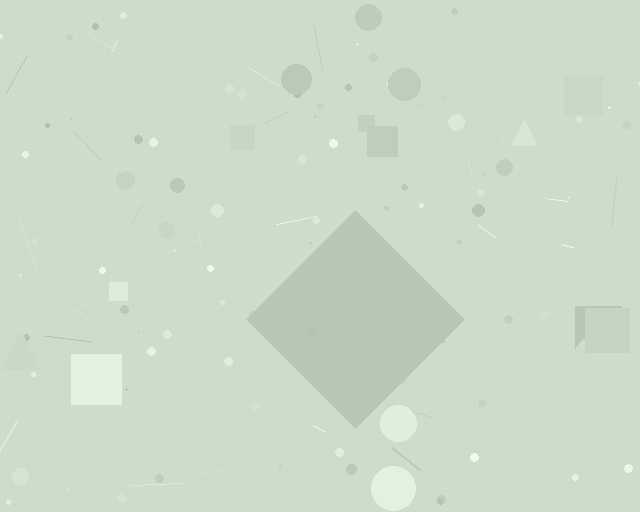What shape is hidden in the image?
A diamond is hidden in the image.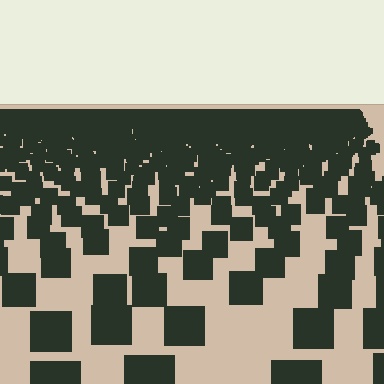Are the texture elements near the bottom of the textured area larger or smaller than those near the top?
Larger. Near the bottom, elements are closer to the viewer and appear at a bigger on-screen size.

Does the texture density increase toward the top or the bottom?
Density increases toward the top.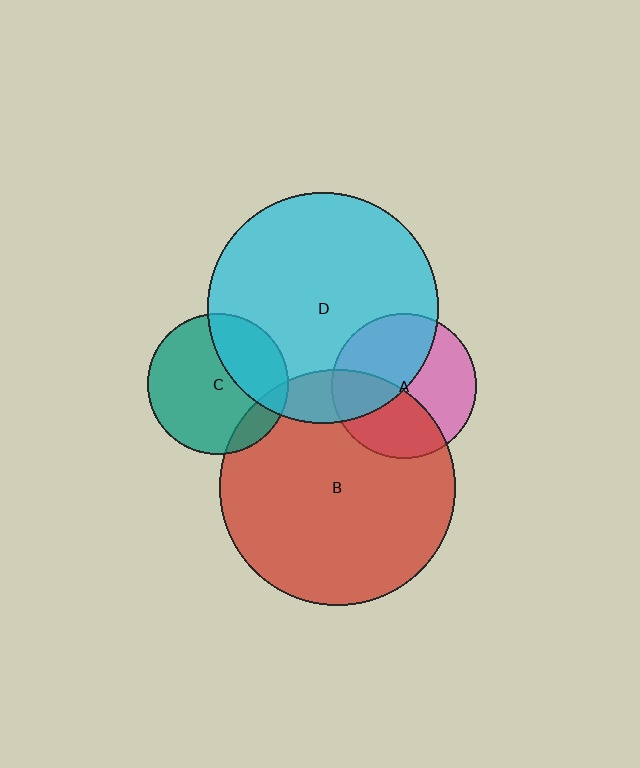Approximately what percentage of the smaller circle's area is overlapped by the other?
Approximately 45%.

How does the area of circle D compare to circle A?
Approximately 2.5 times.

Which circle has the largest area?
Circle B (red).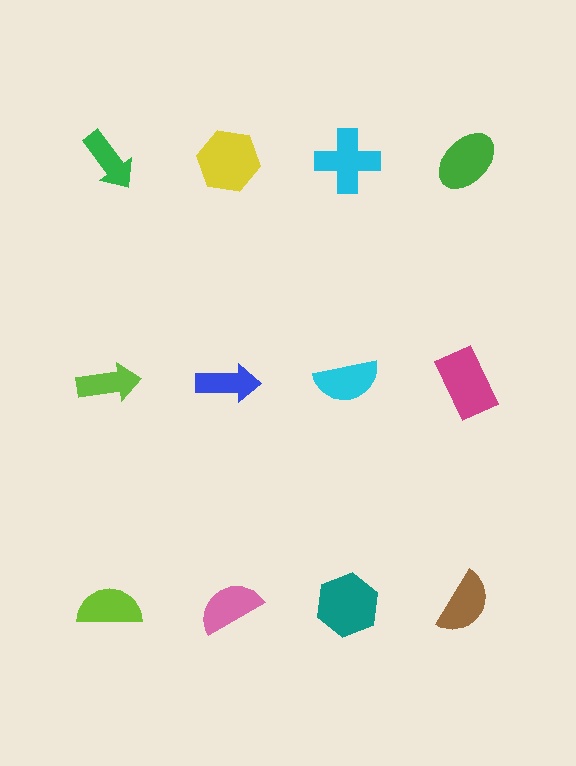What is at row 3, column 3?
A teal hexagon.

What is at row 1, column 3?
A cyan cross.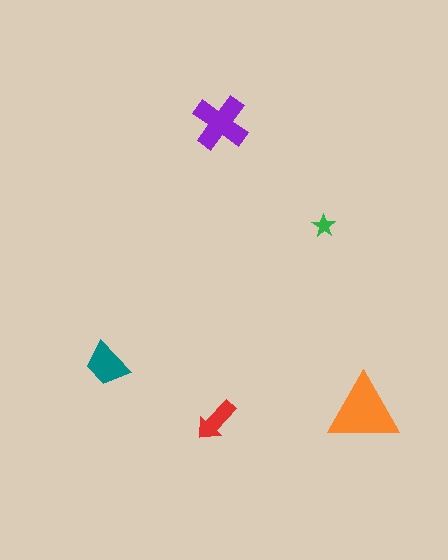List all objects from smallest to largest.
The green star, the red arrow, the teal trapezoid, the purple cross, the orange triangle.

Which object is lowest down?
The red arrow is bottommost.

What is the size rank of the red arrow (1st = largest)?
4th.